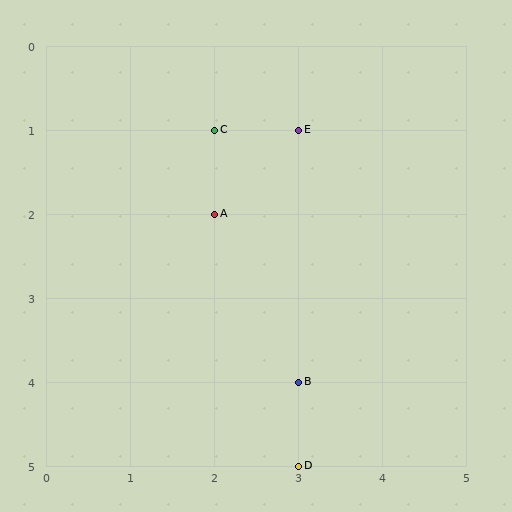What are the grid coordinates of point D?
Point D is at grid coordinates (3, 5).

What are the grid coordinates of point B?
Point B is at grid coordinates (3, 4).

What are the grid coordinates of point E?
Point E is at grid coordinates (3, 1).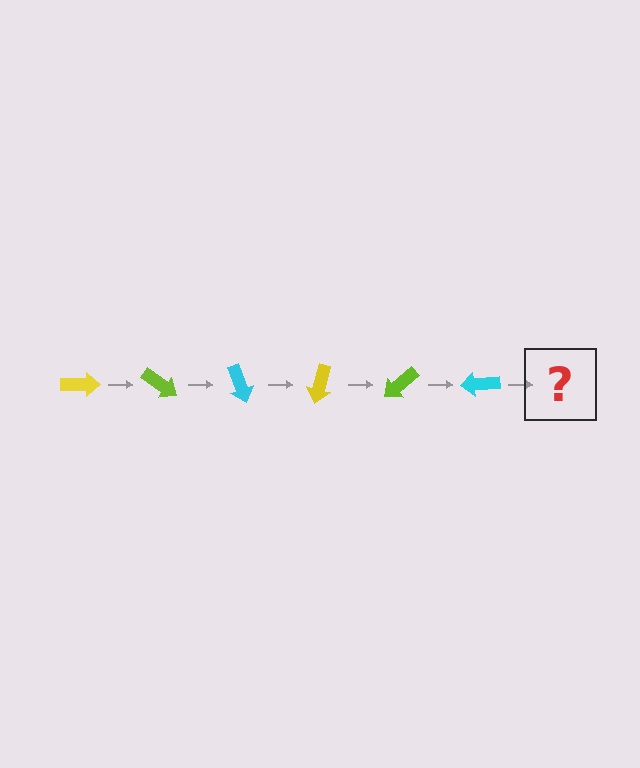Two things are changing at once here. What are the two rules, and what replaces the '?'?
The two rules are that it rotates 35 degrees each step and the color cycles through yellow, lime, and cyan. The '?' should be a yellow arrow, rotated 210 degrees from the start.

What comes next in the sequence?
The next element should be a yellow arrow, rotated 210 degrees from the start.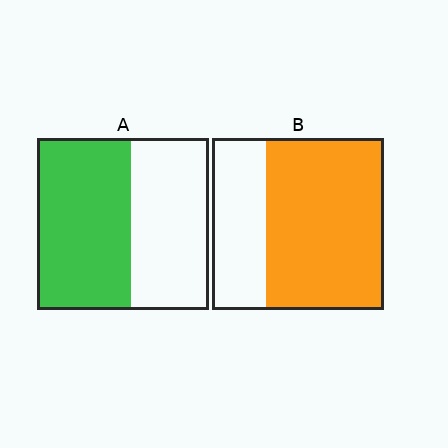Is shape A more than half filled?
Yes.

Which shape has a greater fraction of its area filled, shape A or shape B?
Shape B.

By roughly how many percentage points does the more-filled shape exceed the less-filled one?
By roughly 15 percentage points (B over A).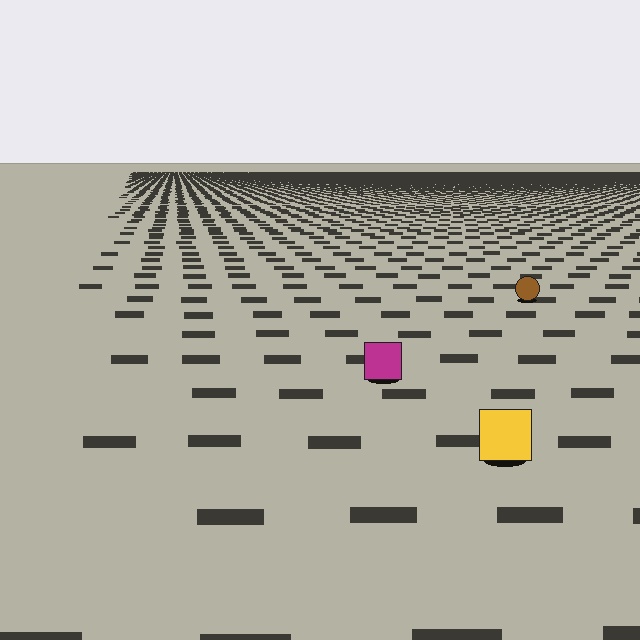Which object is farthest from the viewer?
The brown circle is farthest from the viewer. It appears smaller and the ground texture around it is denser.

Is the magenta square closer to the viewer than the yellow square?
No. The yellow square is closer — you can tell from the texture gradient: the ground texture is coarser near it.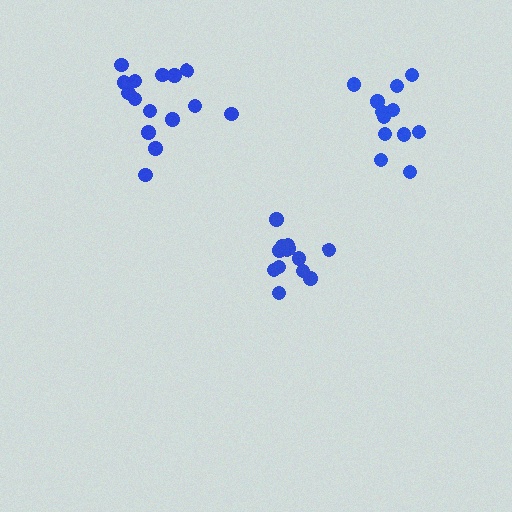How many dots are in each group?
Group 1: 13 dots, Group 2: 15 dots, Group 3: 12 dots (40 total).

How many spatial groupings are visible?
There are 3 spatial groupings.